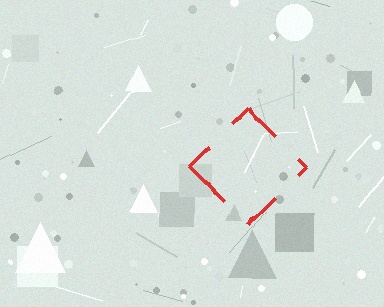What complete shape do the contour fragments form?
The contour fragments form a diamond.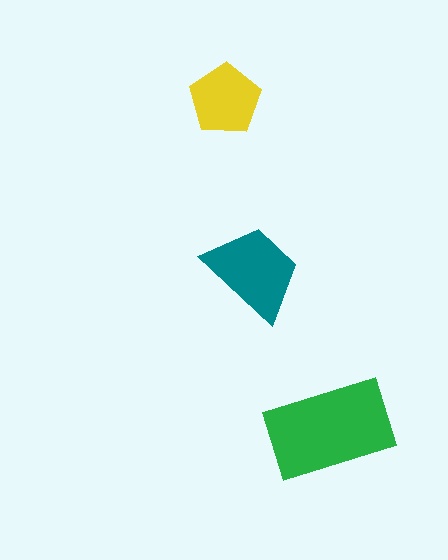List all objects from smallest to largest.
The yellow pentagon, the teal trapezoid, the green rectangle.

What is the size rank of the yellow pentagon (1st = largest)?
3rd.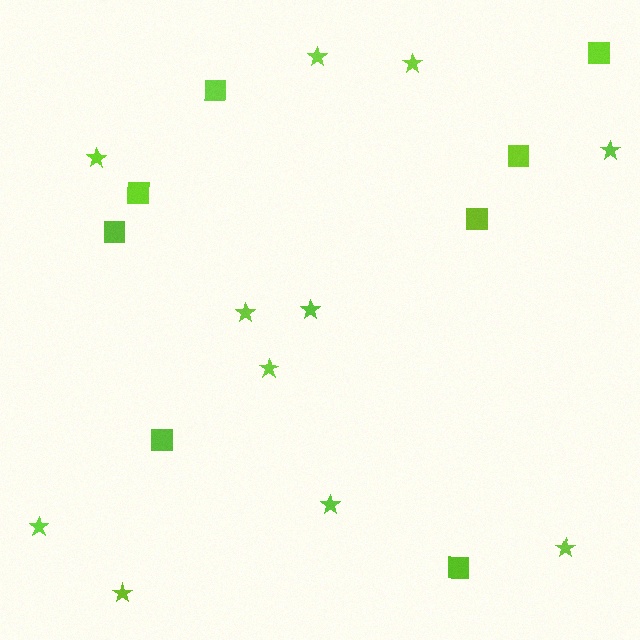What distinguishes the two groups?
There are 2 groups: one group of squares (8) and one group of stars (11).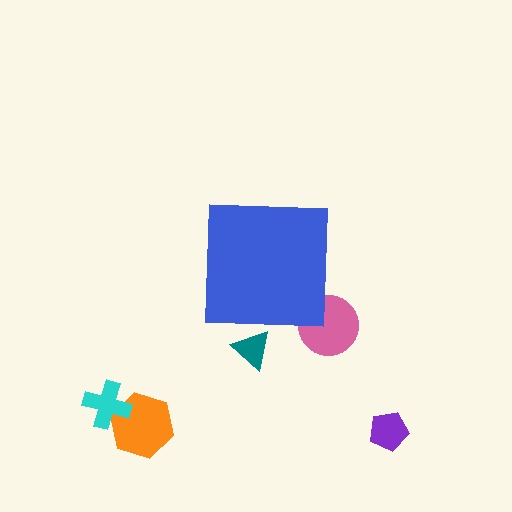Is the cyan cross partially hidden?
No, the cyan cross is fully visible.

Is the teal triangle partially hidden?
Yes, the teal triangle is partially hidden behind the blue square.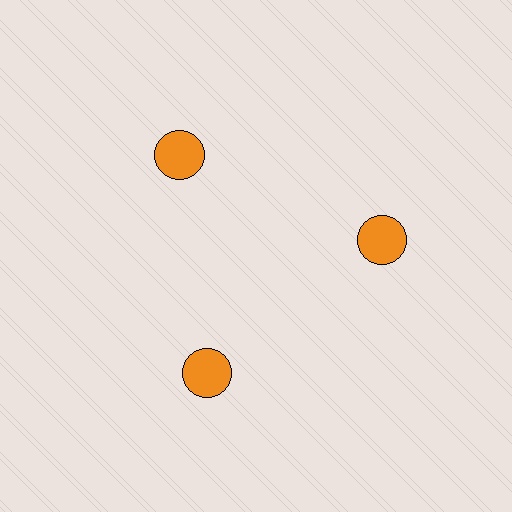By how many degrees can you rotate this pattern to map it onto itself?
The pattern maps onto itself every 120 degrees of rotation.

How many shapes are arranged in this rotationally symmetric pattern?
There are 3 shapes, arranged in 3 groups of 1.